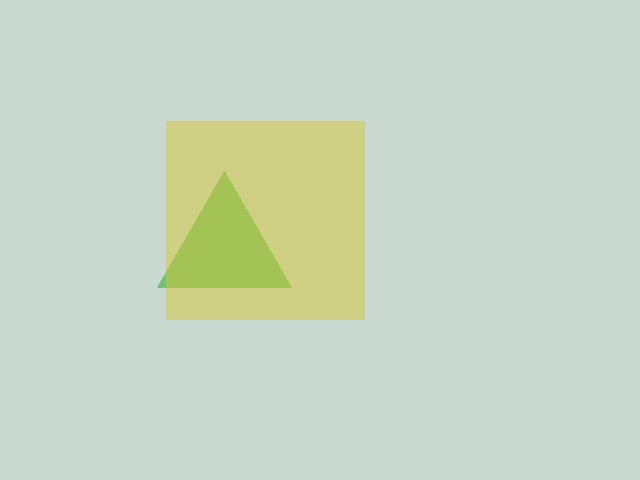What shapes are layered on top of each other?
The layered shapes are: a green triangle, a yellow square.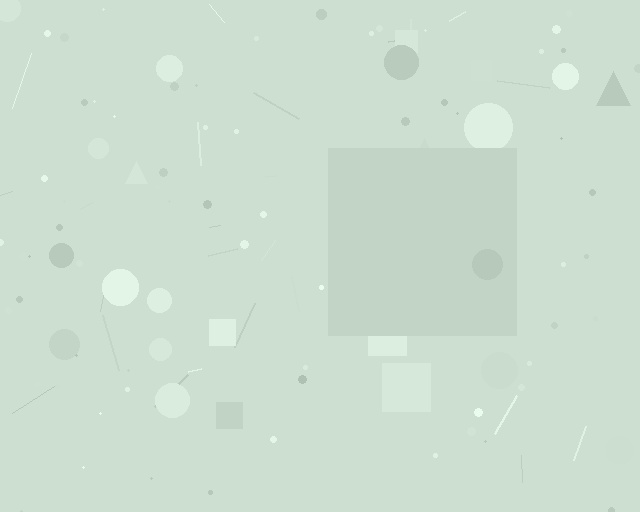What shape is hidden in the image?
A square is hidden in the image.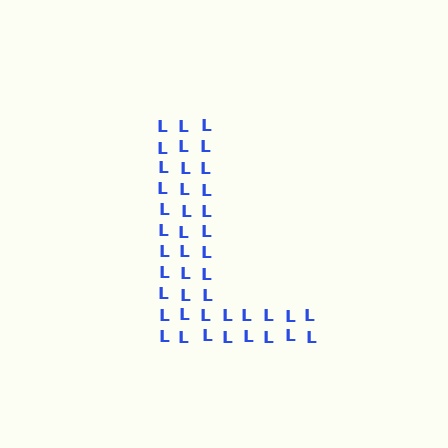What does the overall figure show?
The overall figure shows the letter L.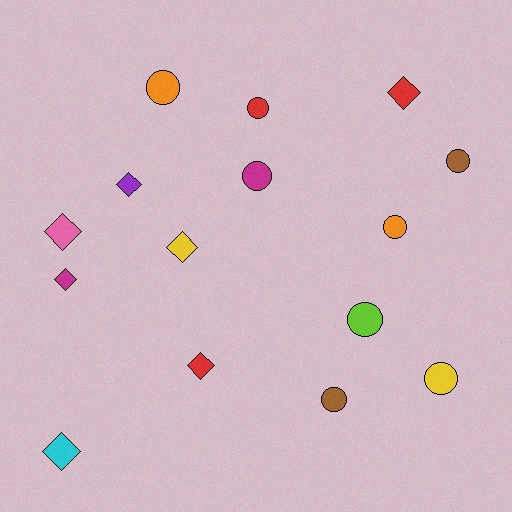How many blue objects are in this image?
There are no blue objects.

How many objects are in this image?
There are 15 objects.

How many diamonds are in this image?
There are 7 diamonds.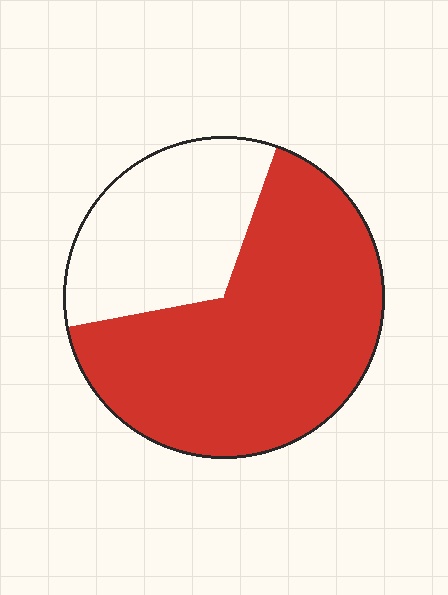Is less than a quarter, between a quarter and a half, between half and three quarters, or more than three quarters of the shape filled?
Between half and three quarters.